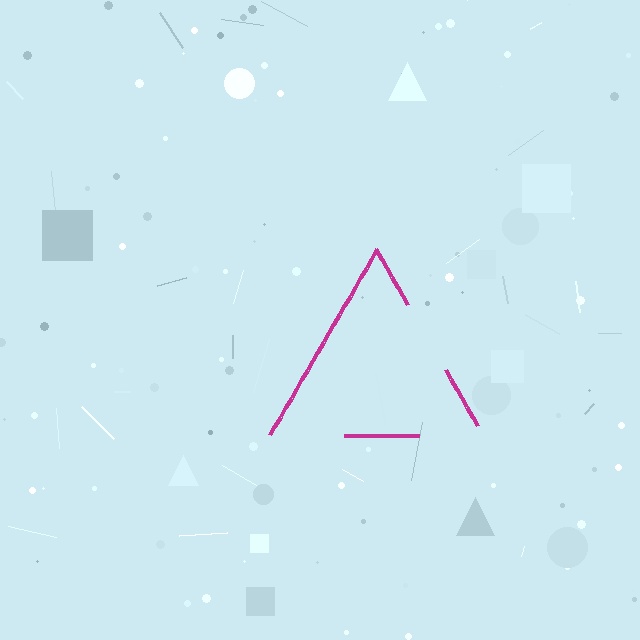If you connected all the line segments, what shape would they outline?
They would outline a triangle.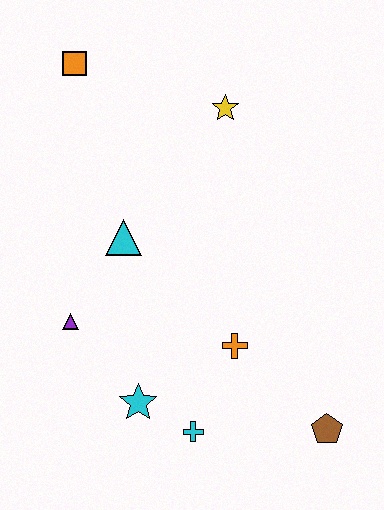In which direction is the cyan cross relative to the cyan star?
The cyan cross is to the right of the cyan star.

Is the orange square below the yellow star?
No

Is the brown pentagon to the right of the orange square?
Yes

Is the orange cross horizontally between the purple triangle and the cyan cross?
No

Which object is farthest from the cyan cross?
The orange square is farthest from the cyan cross.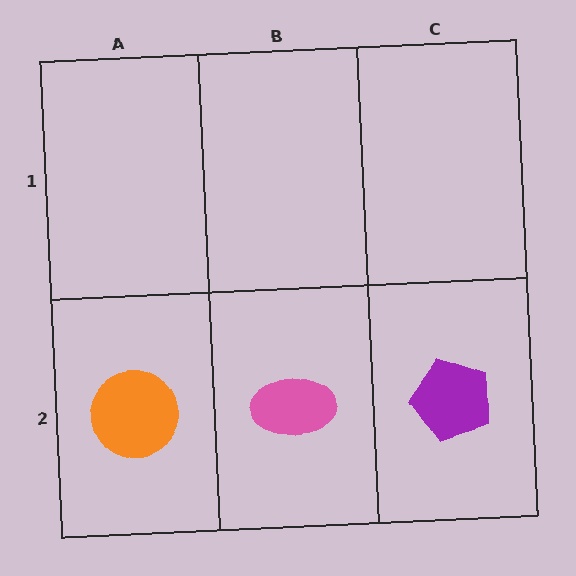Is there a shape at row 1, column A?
No, that cell is empty.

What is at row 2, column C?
A purple pentagon.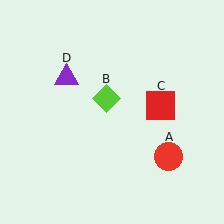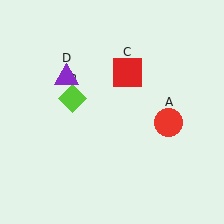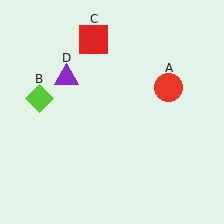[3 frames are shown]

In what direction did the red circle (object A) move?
The red circle (object A) moved up.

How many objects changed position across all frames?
3 objects changed position: red circle (object A), lime diamond (object B), red square (object C).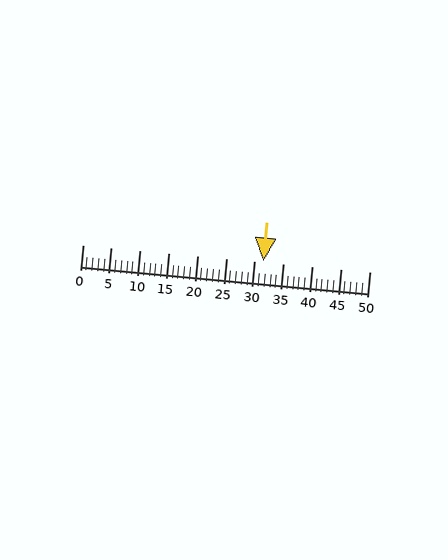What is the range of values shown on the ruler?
The ruler shows values from 0 to 50.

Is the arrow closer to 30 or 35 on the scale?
The arrow is closer to 30.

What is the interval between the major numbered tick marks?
The major tick marks are spaced 5 units apart.